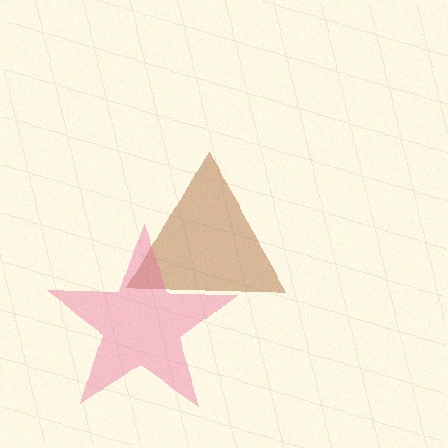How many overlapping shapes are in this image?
There are 2 overlapping shapes in the image.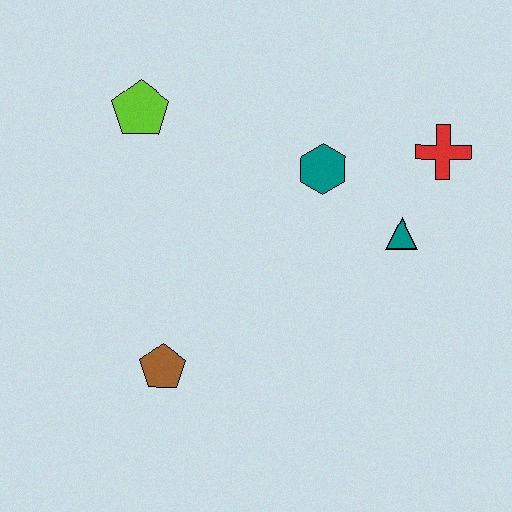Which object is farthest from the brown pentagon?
The red cross is farthest from the brown pentagon.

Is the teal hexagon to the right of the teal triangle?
No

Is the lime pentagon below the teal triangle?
No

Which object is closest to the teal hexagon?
The teal triangle is closest to the teal hexagon.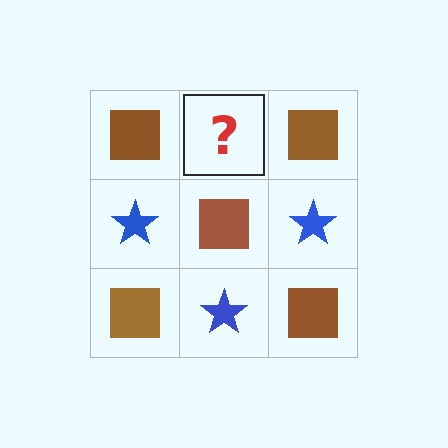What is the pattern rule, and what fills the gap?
The rule is that it alternates brown square and blue star in a checkerboard pattern. The gap should be filled with a blue star.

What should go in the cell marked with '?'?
The missing cell should contain a blue star.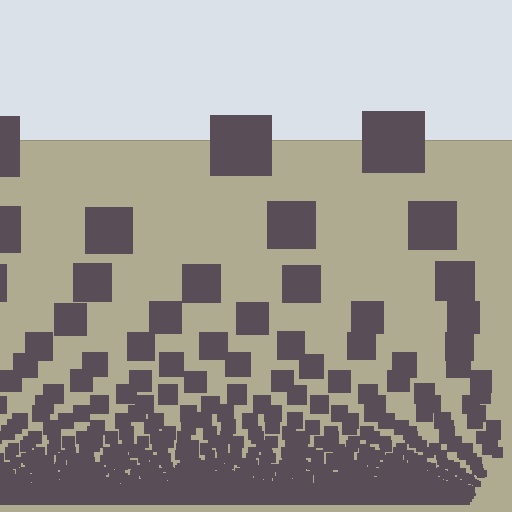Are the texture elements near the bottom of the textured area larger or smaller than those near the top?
Smaller. The gradient is inverted — elements near the bottom are smaller and denser.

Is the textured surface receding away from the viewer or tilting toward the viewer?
The surface appears to tilt toward the viewer. Texture elements get larger and sparser toward the top.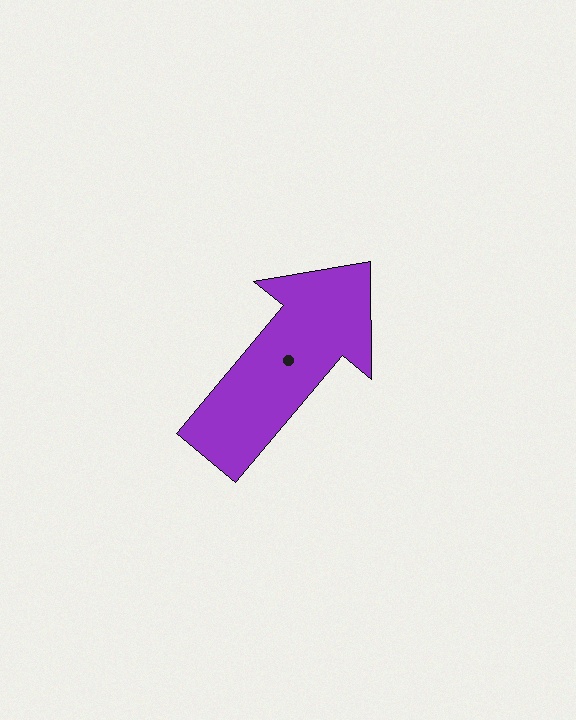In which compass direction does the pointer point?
Northeast.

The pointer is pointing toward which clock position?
Roughly 1 o'clock.